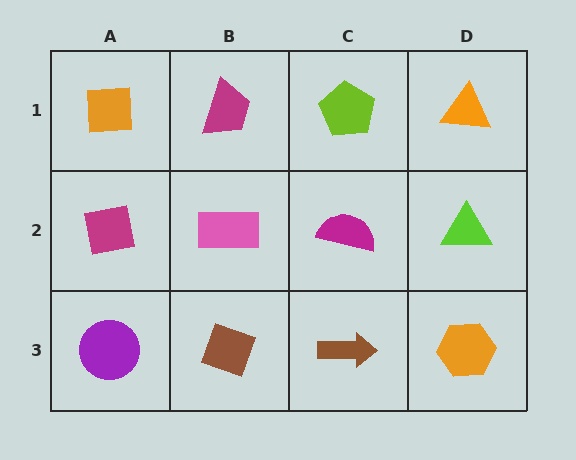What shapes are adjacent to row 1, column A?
A magenta square (row 2, column A), a magenta trapezoid (row 1, column B).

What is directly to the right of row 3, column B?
A brown arrow.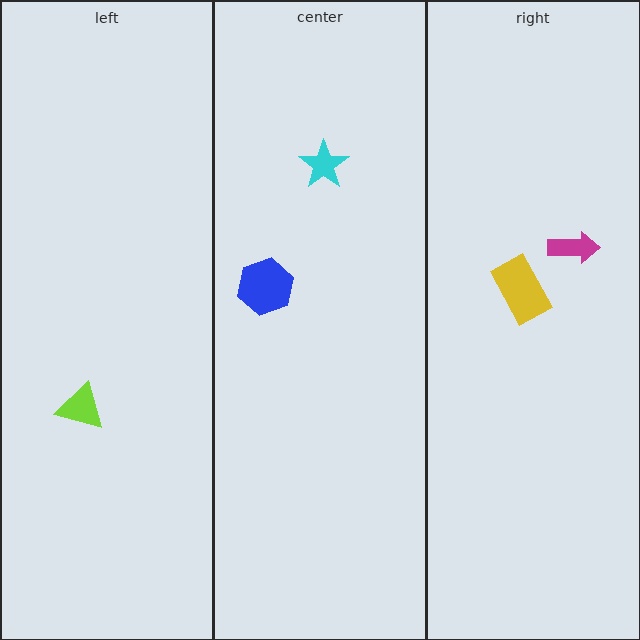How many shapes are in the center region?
2.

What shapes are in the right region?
The yellow rectangle, the magenta arrow.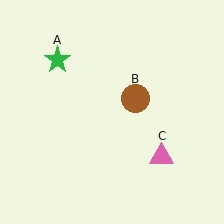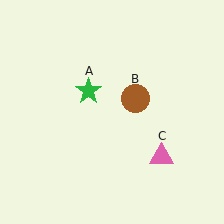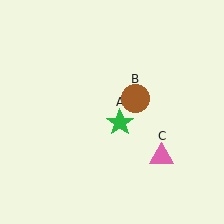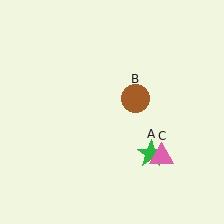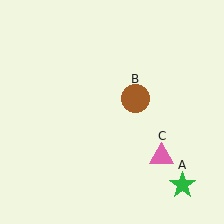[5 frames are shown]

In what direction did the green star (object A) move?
The green star (object A) moved down and to the right.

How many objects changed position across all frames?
1 object changed position: green star (object A).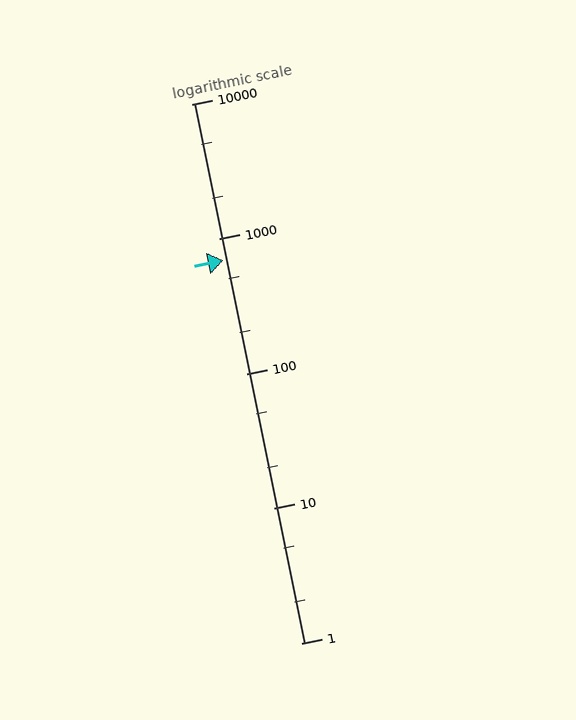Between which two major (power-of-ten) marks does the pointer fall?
The pointer is between 100 and 1000.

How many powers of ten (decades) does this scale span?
The scale spans 4 decades, from 1 to 10000.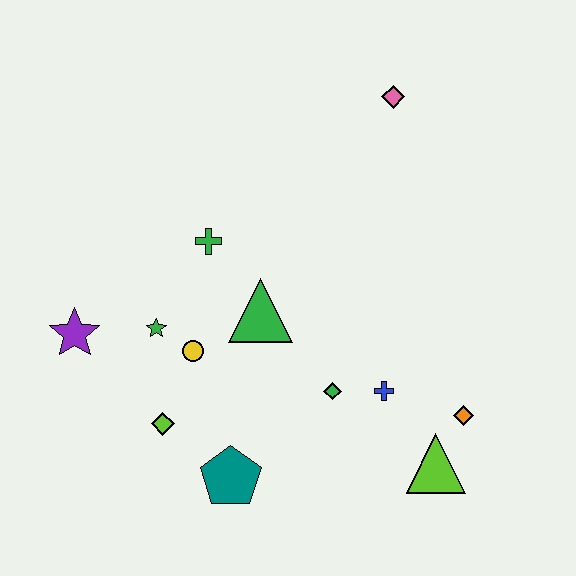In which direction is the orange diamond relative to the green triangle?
The orange diamond is to the right of the green triangle.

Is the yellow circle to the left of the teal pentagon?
Yes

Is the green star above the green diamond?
Yes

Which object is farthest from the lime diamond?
The pink diamond is farthest from the lime diamond.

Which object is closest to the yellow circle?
The green star is closest to the yellow circle.